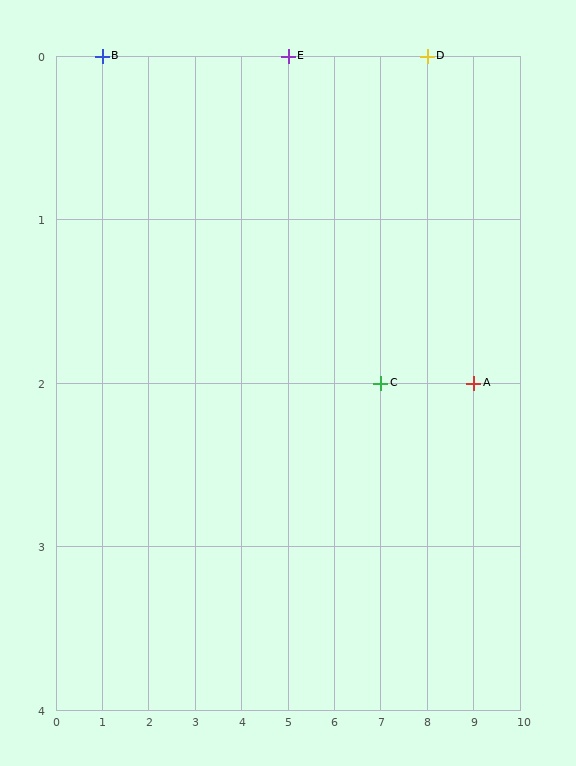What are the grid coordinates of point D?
Point D is at grid coordinates (8, 0).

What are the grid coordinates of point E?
Point E is at grid coordinates (5, 0).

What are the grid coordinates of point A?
Point A is at grid coordinates (9, 2).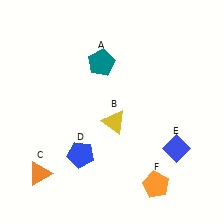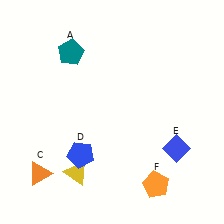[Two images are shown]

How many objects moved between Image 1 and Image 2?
2 objects moved between the two images.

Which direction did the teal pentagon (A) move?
The teal pentagon (A) moved left.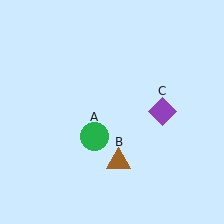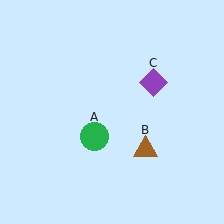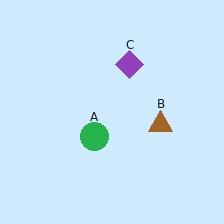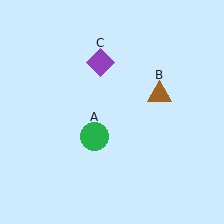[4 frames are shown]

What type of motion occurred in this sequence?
The brown triangle (object B), purple diamond (object C) rotated counterclockwise around the center of the scene.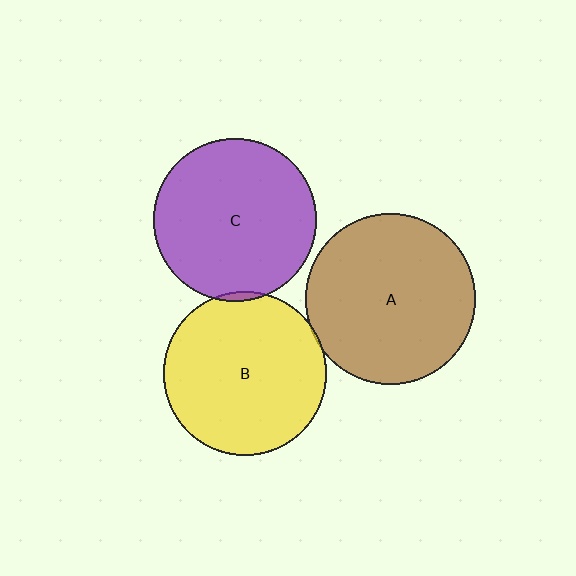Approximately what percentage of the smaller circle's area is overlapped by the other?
Approximately 5%.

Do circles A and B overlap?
Yes.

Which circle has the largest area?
Circle A (brown).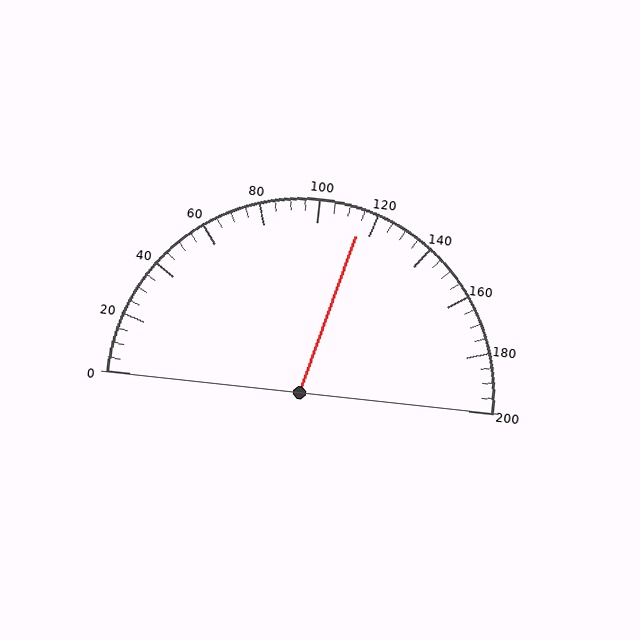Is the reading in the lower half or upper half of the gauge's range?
The reading is in the upper half of the range (0 to 200).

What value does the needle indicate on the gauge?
The needle indicates approximately 115.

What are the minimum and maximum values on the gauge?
The gauge ranges from 0 to 200.